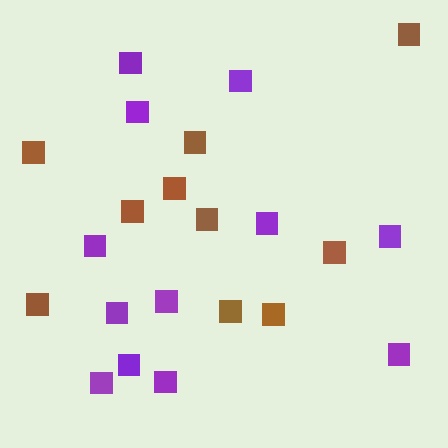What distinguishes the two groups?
There are 2 groups: one group of purple squares (12) and one group of brown squares (10).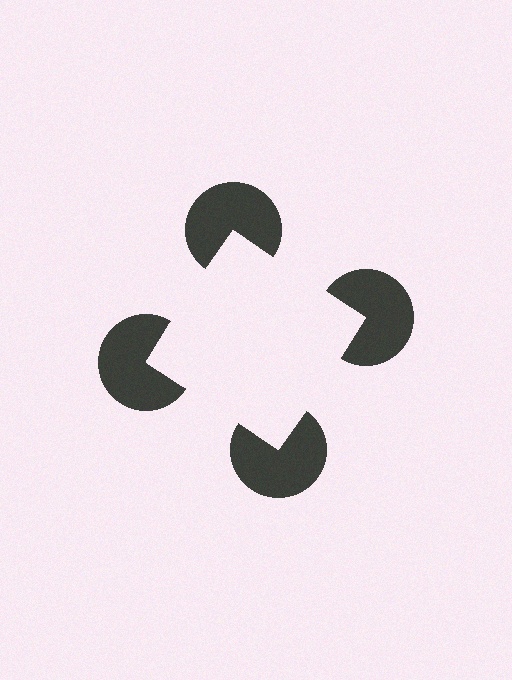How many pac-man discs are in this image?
There are 4 — one at each vertex of the illusory square.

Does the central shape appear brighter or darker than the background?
It typically appears slightly brighter than the background, even though no actual brightness change is drawn.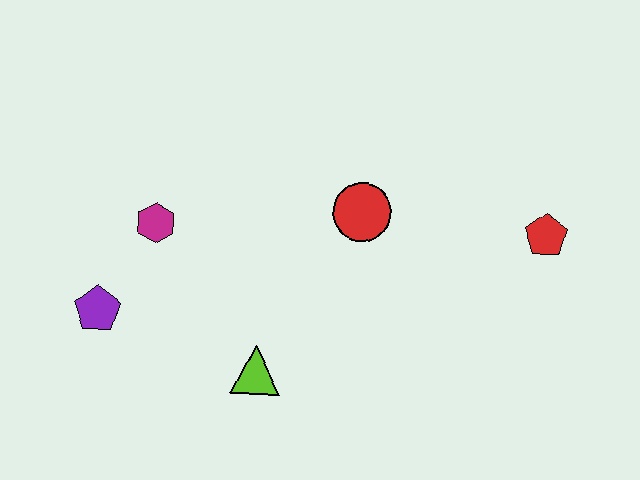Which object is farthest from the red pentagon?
The purple pentagon is farthest from the red pentagon.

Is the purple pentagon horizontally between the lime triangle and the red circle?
No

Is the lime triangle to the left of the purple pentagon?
No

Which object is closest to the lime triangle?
The purple pentagon is closest to the lime triangle.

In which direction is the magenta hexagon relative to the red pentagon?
The magenta hexagon is to the left of the red pentagon.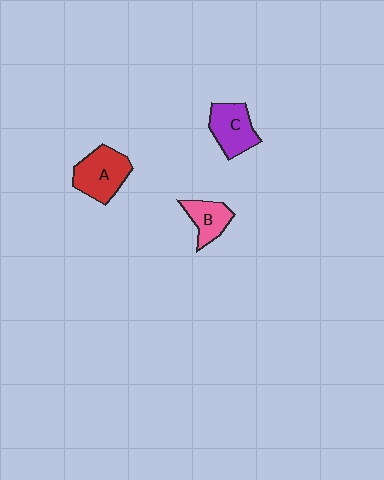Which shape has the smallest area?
Shape B (pink).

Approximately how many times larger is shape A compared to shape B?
Approximately 1.5 times.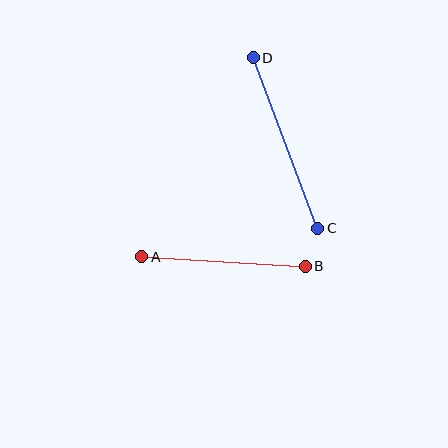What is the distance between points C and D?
The distance is approximately 182 pixels.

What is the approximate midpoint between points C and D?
The midpoint is at approximately (285, 143) pixels.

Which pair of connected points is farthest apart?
Points C and D are farthest apart.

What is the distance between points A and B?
The distance is approximately 164 pixels.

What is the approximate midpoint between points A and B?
The midpoint is at approximately (224, 262) pixels.